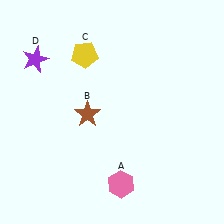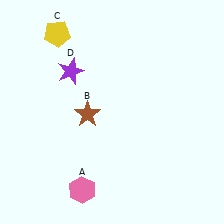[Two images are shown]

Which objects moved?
The objects that moved are: the pink hexagon (A), the yellow pentagon (C), the purple star (D).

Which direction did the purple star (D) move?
The purple star (D) moved right.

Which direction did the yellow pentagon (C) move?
The yellow pentagon (C) moved left.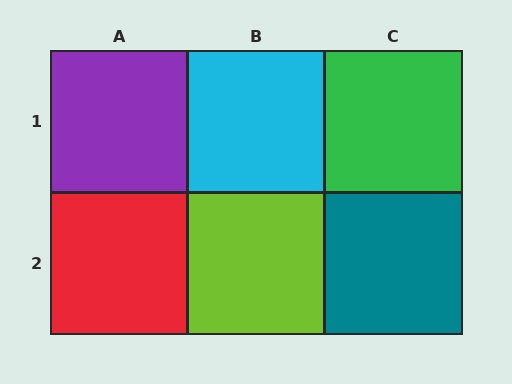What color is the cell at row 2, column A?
Red.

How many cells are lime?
1 cell is lime.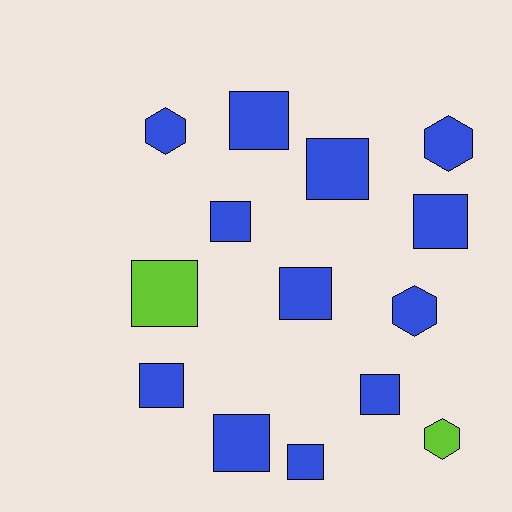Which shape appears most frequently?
Square, with 10 objects.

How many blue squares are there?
There are 9 blue squares.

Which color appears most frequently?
Blue, with 12 objects.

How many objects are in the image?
There are 14 objects.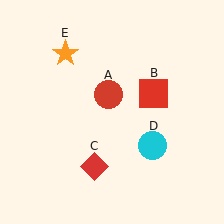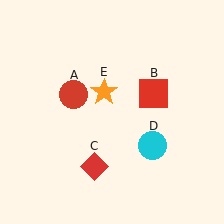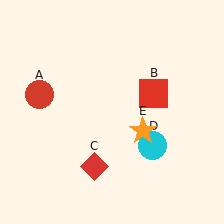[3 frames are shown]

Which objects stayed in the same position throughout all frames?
Red square (object B) and red diamond (object C) and cyan circle (object D) remained stationary.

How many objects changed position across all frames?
2 objects changed position: red circle (object A), orange star (object E).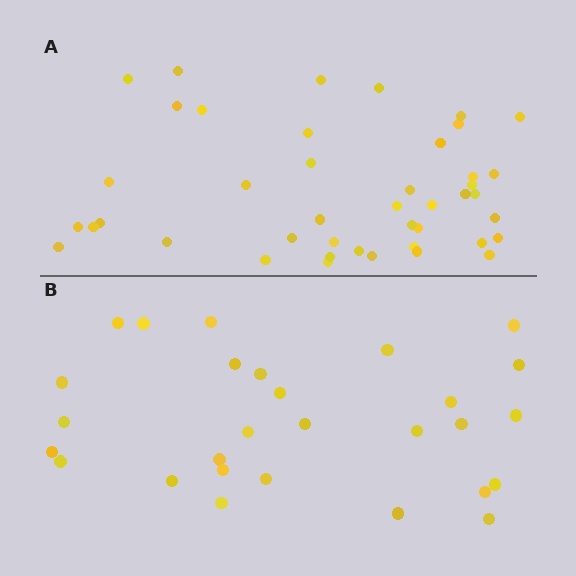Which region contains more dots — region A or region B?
Region A (the top region) has more dots.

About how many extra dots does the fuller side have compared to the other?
Region A has approximately 15 more dots than region B.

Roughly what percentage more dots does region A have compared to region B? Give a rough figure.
About 55% more.